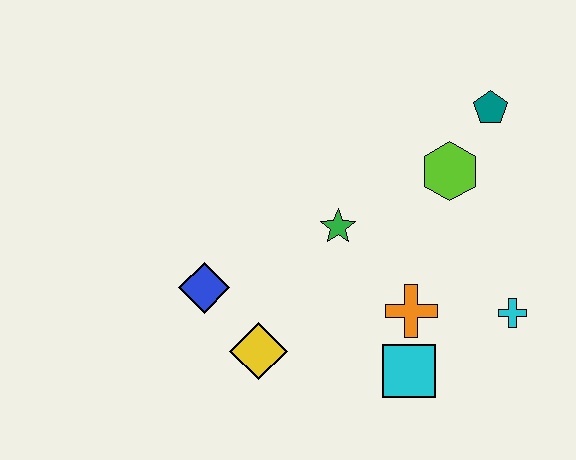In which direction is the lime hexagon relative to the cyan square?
The lime hexagon is above the cyan square.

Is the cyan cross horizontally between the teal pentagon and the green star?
No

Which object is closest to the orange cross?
The cyan square is closest to the orange cross.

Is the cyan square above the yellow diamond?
No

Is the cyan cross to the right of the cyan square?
Yes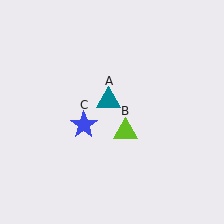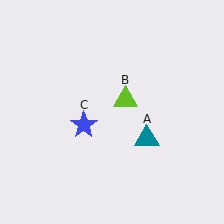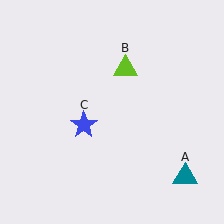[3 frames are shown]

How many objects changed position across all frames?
2 objects changed position: teal triangle (object A), lime triangle (object B).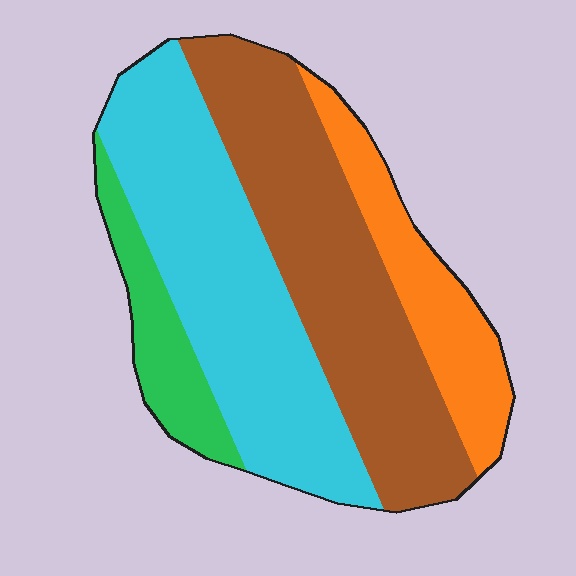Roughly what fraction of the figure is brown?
Brown covers roughly 35% of the figure.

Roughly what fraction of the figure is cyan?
Cyan covers around 35% of the figure.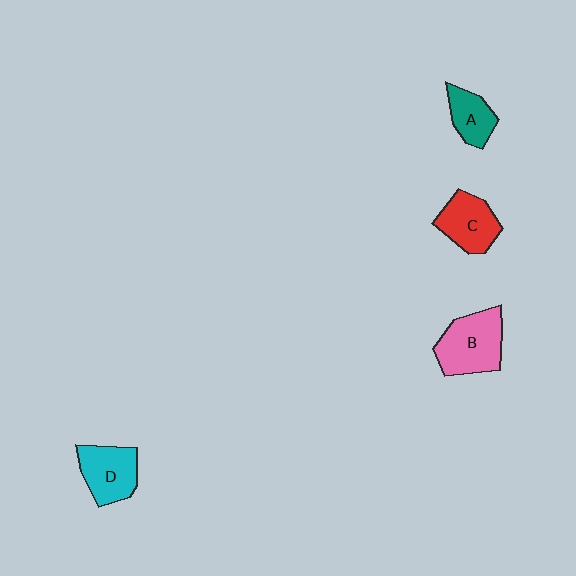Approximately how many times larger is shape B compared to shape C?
Approximately 1.3 times.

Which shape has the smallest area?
Shape A (teal).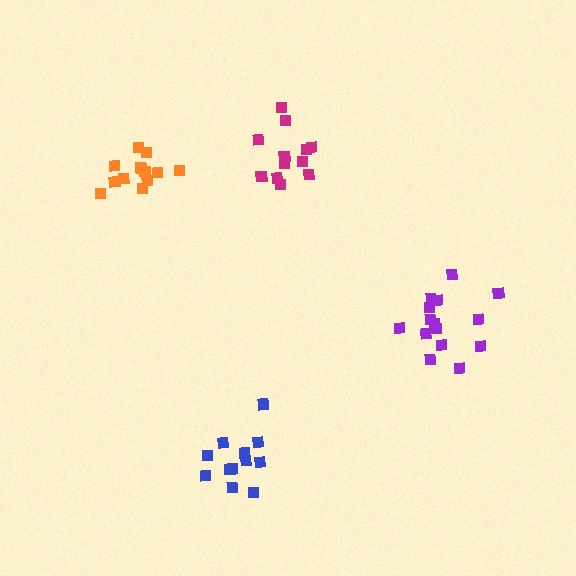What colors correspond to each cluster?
The clusters are colored: blue, purple, magenta, orange.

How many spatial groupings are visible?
There are 4 spatial groupings.